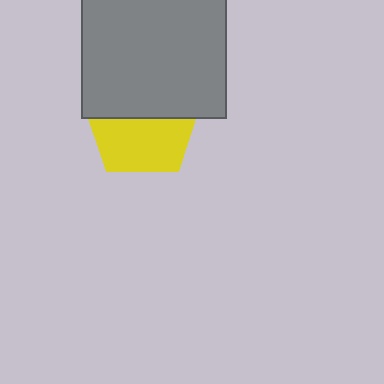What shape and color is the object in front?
The object in front is a gray rectangle.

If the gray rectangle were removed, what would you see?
You would see the complete yellow pentagon.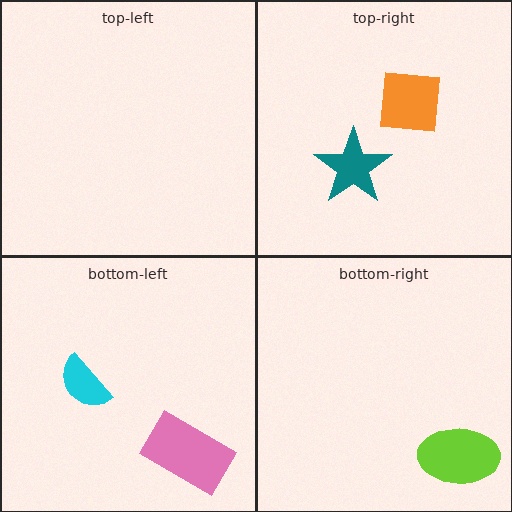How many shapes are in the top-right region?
2.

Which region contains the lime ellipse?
The bottom-right region.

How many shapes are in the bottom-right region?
1.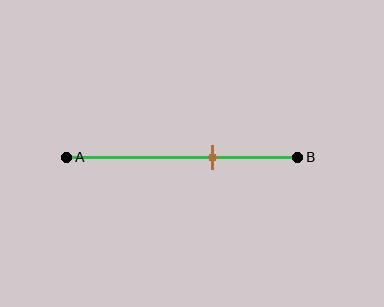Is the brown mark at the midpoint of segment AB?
No, the mark is at about 65% from A, not at the 50% midpoint.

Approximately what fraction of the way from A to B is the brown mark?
The brown mark is approximately 65% of the way from A to B.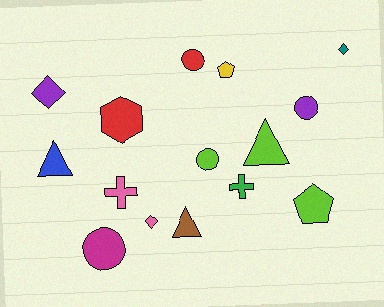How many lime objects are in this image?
There are 3 lime objects.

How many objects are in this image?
There are 15 objects.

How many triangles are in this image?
There are 3 triangles.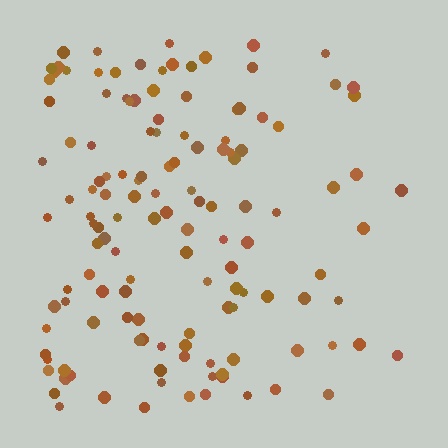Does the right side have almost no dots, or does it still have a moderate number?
Still a moderate number, just noticeably fewer than the left.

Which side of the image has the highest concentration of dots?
The left.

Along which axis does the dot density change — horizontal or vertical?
Horizontal.